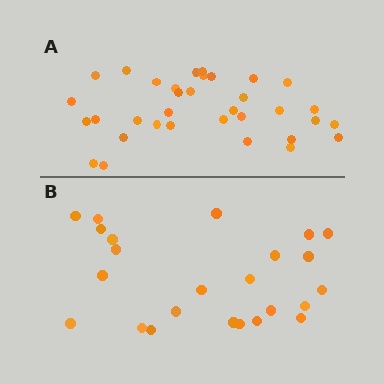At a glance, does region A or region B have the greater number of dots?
Region A (the top region) has more dots.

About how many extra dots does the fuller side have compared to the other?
Region A has roughly 10 or so more dots than region B.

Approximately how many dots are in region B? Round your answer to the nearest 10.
About 20 dots. (The exact count is 24, which rounds to 20.)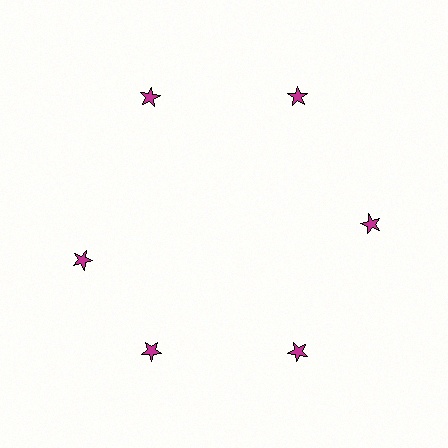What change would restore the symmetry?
The symmetry would be restored by rotating it back into even spacing with its neighbors so that all 6 stars sit at equal angles and equal distance from the center.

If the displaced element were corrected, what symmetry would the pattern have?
It would have 6-fold rotational symmetry — the pattern would map onto itself every 60 degrees.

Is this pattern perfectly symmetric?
No. The 6 magenta stars are arranged in a ring, but one element near the 9 o'clock position is rotated out of alignment along the ring, breaking the 6-fold rotational symmetry.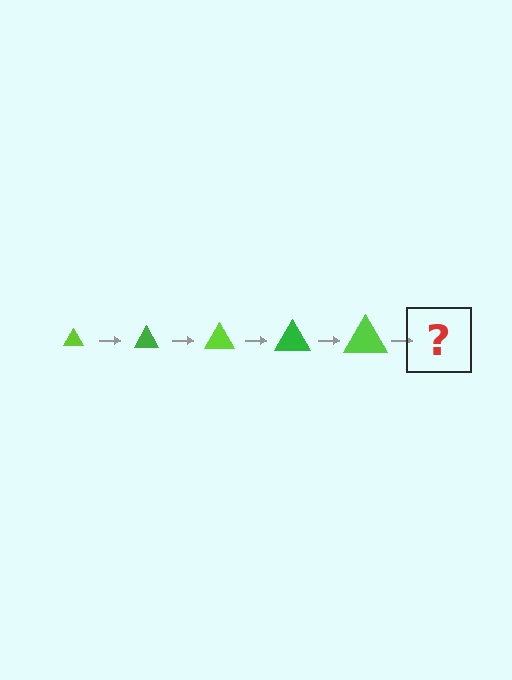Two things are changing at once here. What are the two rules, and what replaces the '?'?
The two rules are that the triangle grows larger each step and the color cycles through lime and green. The '?' should be a green triangle, larger than the previous one.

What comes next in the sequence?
The next element should be a green triangle, larger than the previous one.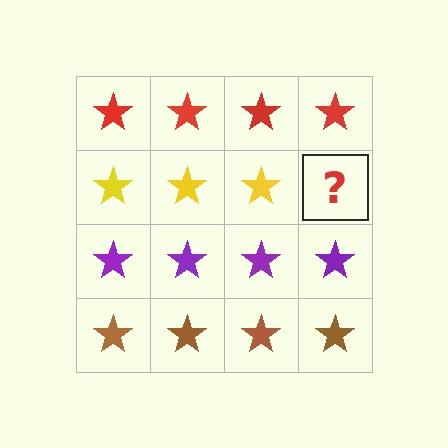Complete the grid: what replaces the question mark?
The question mark should be replaced with a yellow star.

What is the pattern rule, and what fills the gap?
The rule is that each row has a consistent color. The gap should be filled with a yellow star.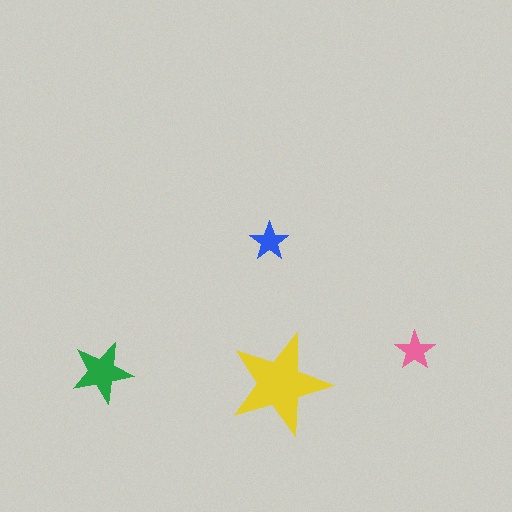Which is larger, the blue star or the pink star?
The pink one.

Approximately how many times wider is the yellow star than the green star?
About 1.5 times wider.